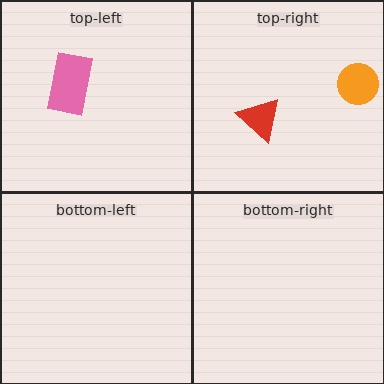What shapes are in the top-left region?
The pink rectangle.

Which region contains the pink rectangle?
The top-left region.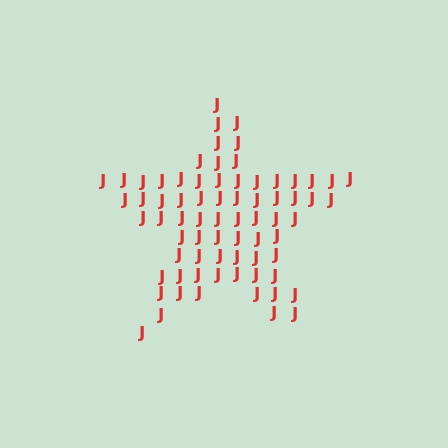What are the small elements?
The small elements are letter J's.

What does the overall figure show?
The overall figure shows a star.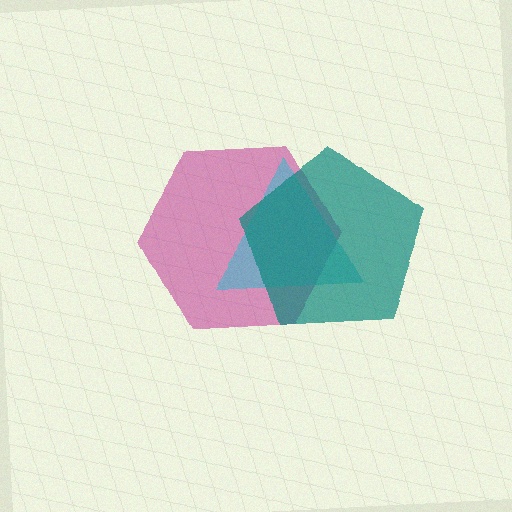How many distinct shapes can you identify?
There are 3 distinct shapes: a magenta hexagon, a cyan triangle, a teal pentagon.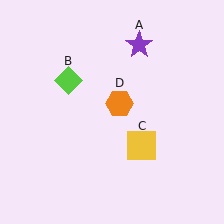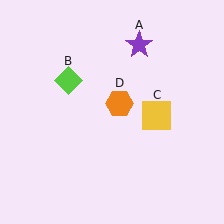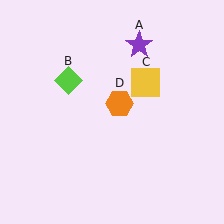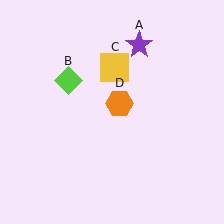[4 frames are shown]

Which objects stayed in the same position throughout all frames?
Purple star (object A) and lime diamond (object B) and orange hexagon (object D) remained stationary.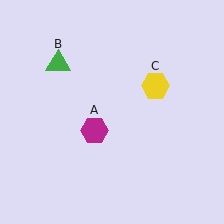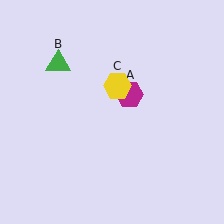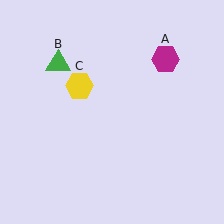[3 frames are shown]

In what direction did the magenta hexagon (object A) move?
The magenta hexagon (object A) moved up and to the right.